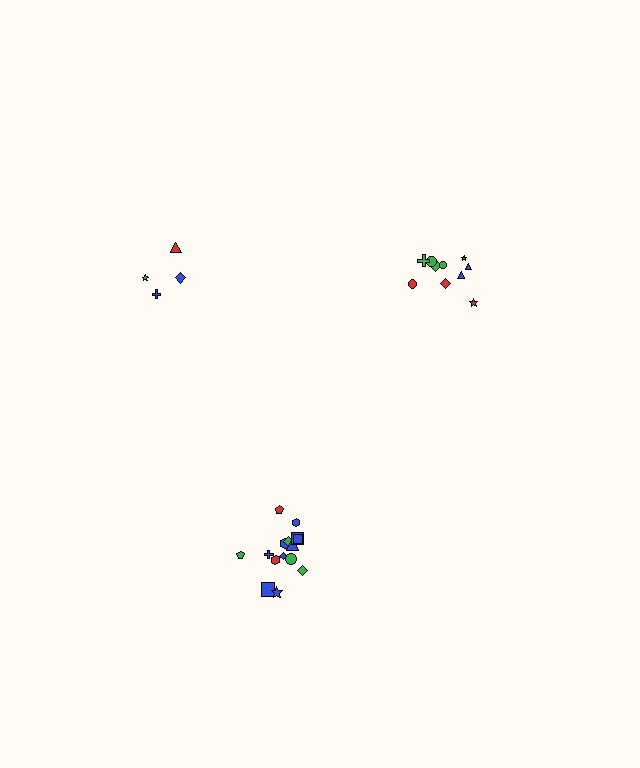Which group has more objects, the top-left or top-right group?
The top-right group.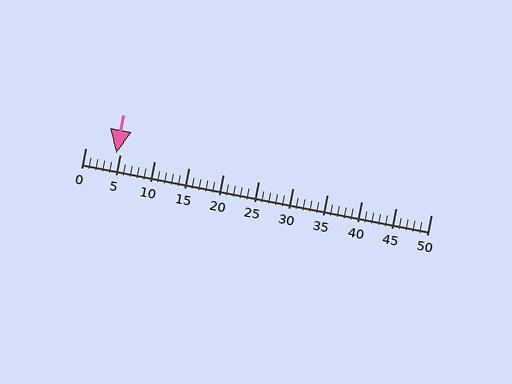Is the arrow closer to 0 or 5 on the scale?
The arrow is closer to 5.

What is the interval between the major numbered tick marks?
The major tick marks are spaced 5 units apart.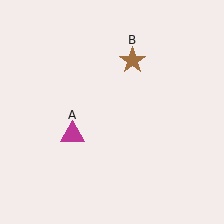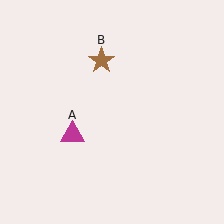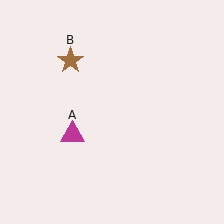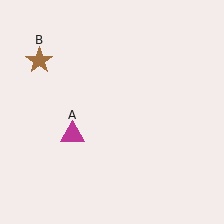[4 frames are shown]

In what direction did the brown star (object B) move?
The brown star (object B) moved left.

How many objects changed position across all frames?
1 object changed position: brown star (object B).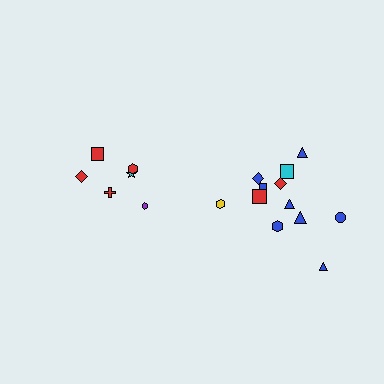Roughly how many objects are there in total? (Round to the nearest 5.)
Roughly 20 objects in total.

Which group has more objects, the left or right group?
The right group.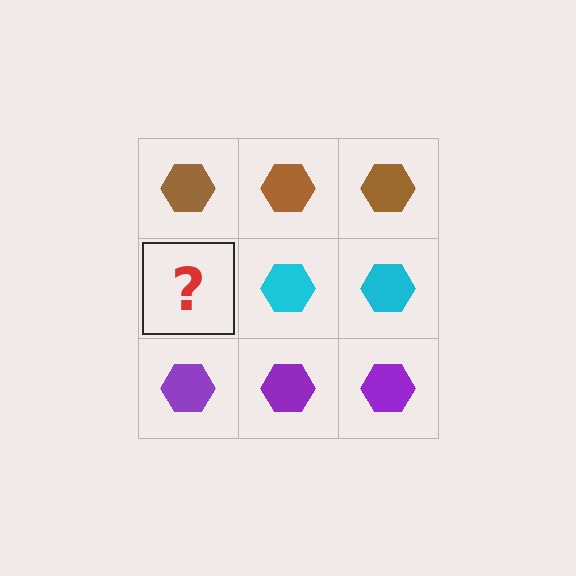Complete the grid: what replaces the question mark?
The question mark should be replaced with a cyan hexagon.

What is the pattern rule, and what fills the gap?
The rule is that each row has a consistent color. The gap should be filled with a cyan hexagon.